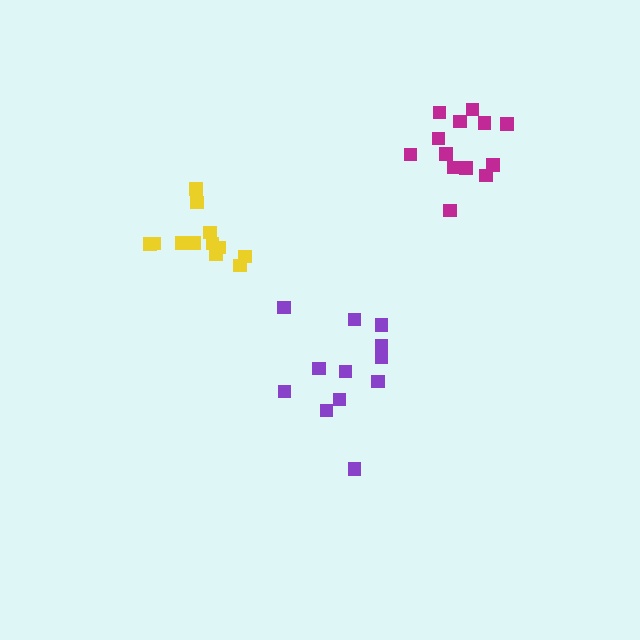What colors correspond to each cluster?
The clusters are colored: yellow, purple, magenta.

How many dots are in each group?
Group 1: 12 dots, Group 2: 12 dots, Group 3: 13 dots (37 total).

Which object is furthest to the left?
The yellow cluster is leftmost.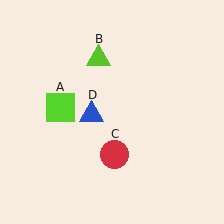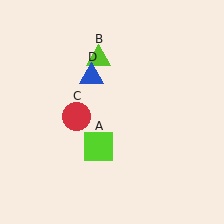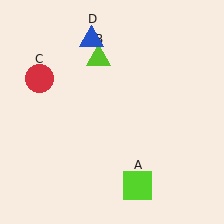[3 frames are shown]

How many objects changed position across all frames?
3 objects changed position: lime square (object A), red circle (object C), blue triangle (object D).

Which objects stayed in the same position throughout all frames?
Lime triangle (object B) remained stationary.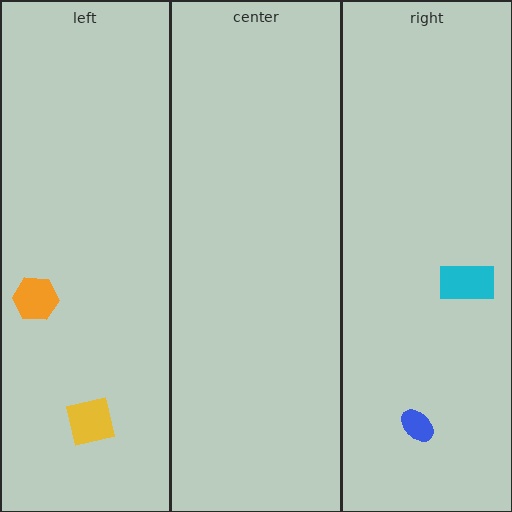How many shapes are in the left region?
2.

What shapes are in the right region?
The cyan rectangle, the blue ellipse.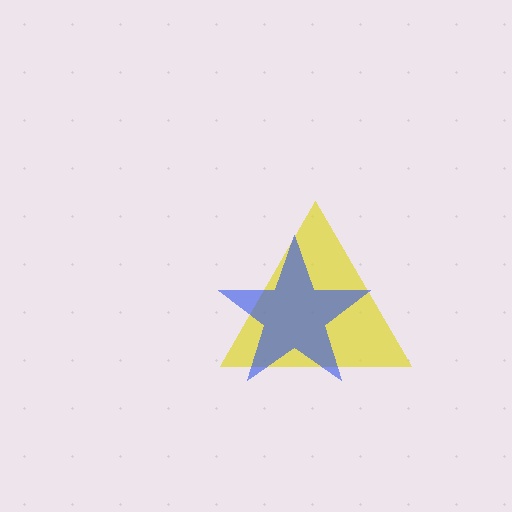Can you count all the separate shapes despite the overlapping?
Yes, there are 2 separate shapes.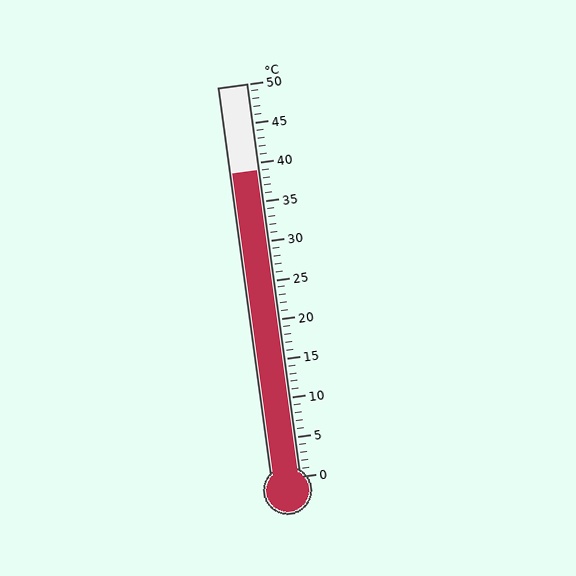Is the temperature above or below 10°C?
The temperature is above 10°C.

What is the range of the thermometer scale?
The thermometer scale ranges from 0°C to 50°C.